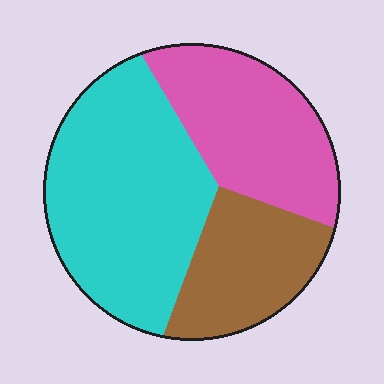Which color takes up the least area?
Brown, at roughly 25%.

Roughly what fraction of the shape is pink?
Pink covers around 30% of the shape.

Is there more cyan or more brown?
Cyan.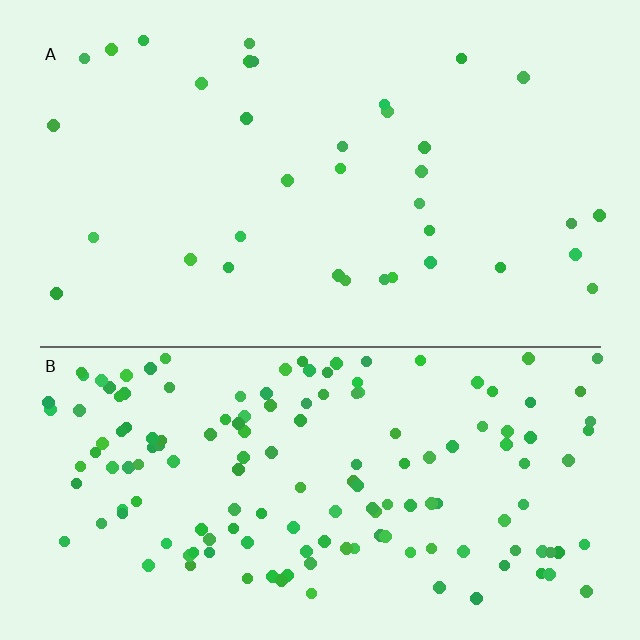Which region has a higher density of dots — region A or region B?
B (the bottom).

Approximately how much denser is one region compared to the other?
Approximately 4.4× — region B over region A.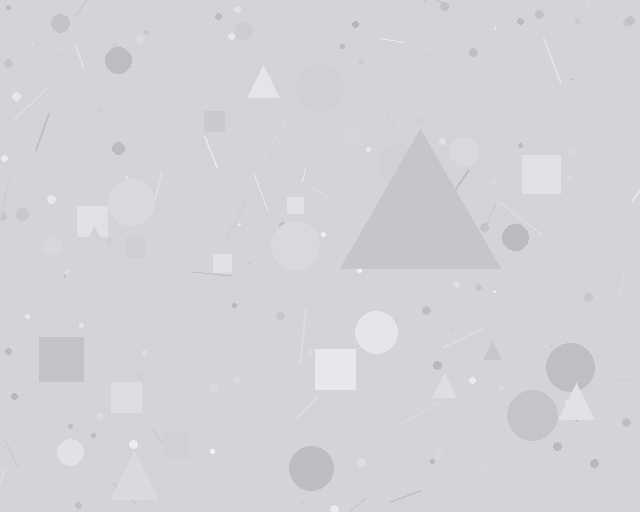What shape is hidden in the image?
A triangle is hidden in the image.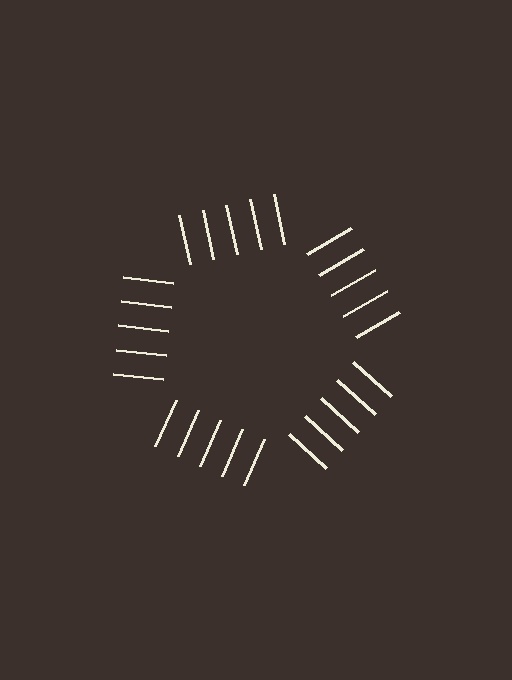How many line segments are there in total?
25 — 5 along each of the 5 edges.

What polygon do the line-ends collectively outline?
An illusory pentagon — the line segments terminate on its edges but no continuous stroke is drawn.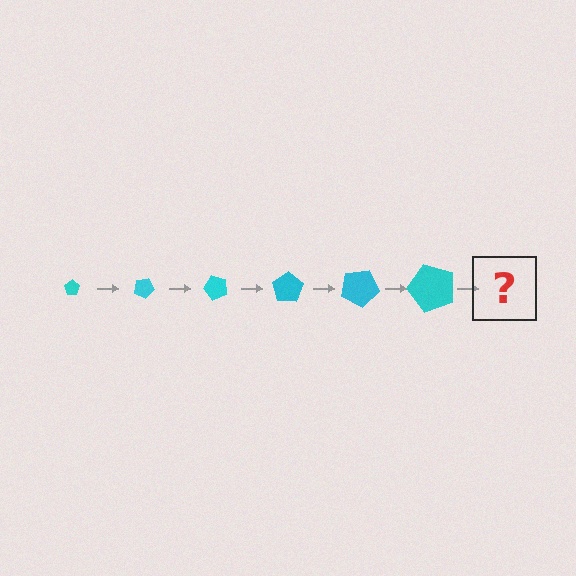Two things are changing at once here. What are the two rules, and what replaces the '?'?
The two rules are that the pentagon grows larger each step and it rotates 25 degrees each step. The '?' should be a pentagon, larger than the previous one and rotated 150 degrees from the start.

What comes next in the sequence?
The next element should be a pentagon, larger than the previous one and rotated 150 degrees from the start.